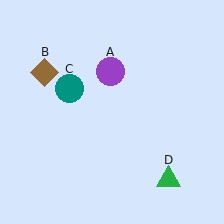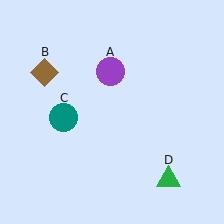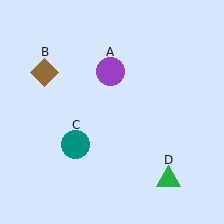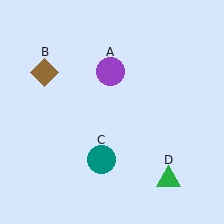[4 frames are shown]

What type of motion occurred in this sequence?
The teal circle (object C) rotated counterclockwise around the center of the scene.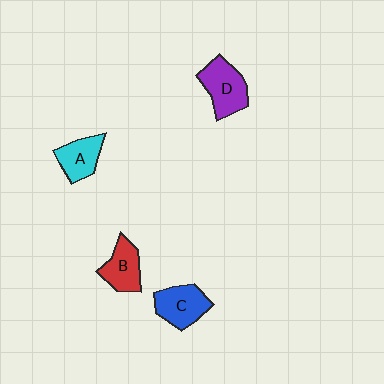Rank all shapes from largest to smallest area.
From largest to smallest: D (purple), C (blue), B (red), A (cyan).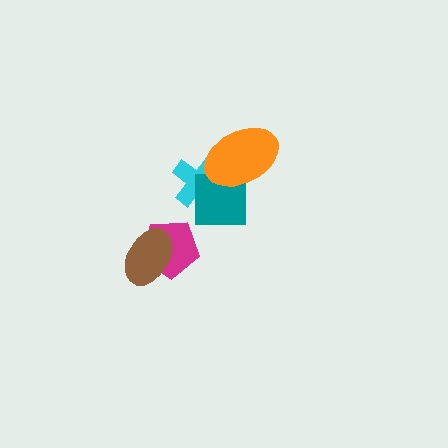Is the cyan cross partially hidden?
Yes, it is partially covered by another shape.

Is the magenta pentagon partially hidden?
Yes, it is partially covered by another shape.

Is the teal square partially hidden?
Yes, it is partially covered by another shape.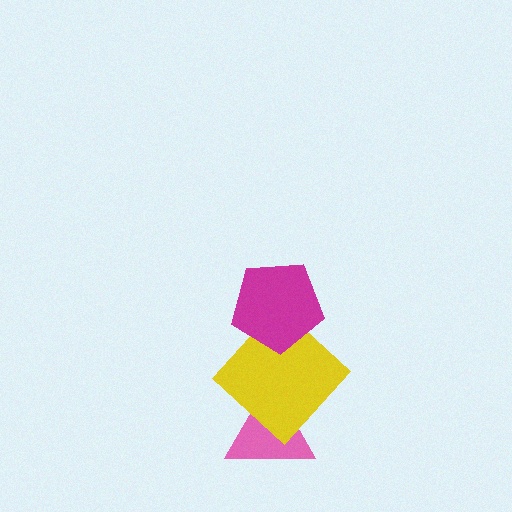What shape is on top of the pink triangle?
The yellow diamond is on top of the pink triangle.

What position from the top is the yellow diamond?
The yellow diamond is 2nd from the top.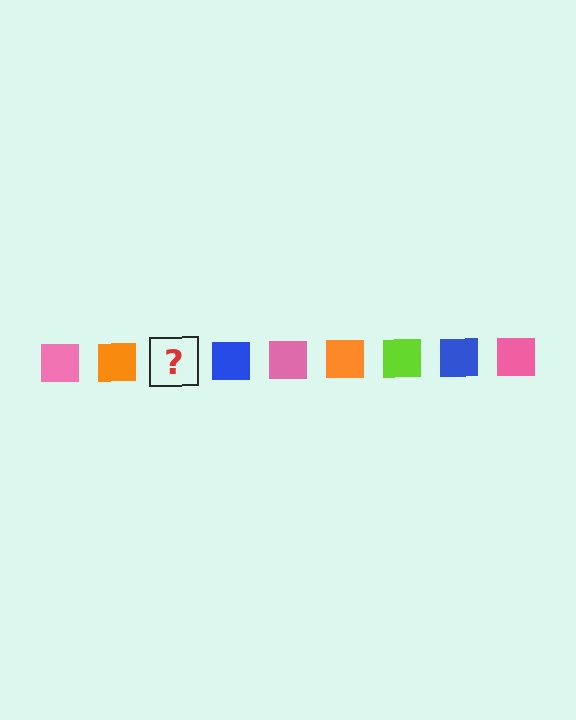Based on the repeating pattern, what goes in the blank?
The blank should be a lime square.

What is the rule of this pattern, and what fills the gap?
The rule is that the pattern cycles through pink, orange, lime, blue squares. The gap should be filled with a lime square.